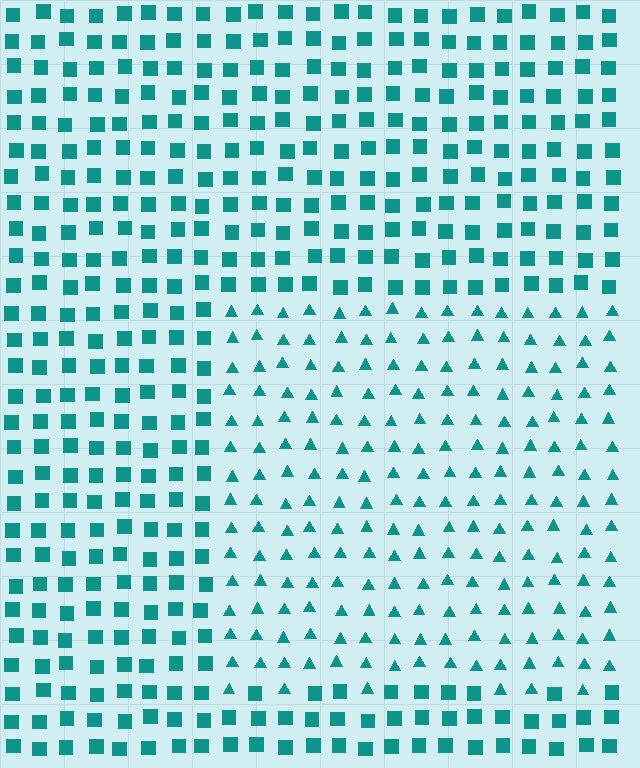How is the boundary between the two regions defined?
The boundary is defined by a change in element shape: triangles inside vs. squares outside. All elements share the same color and spacing.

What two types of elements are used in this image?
The image uses triangles inside the rectangle region and squares outside it.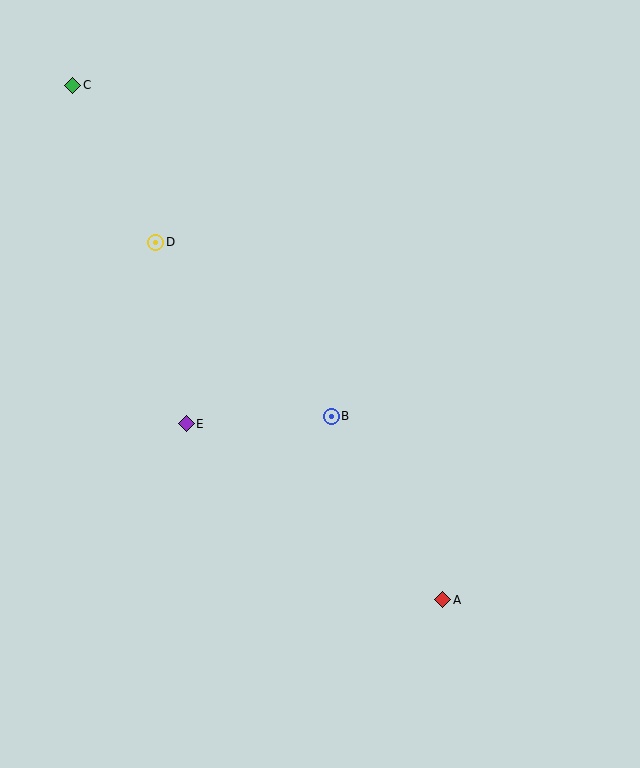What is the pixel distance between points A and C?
The distance between A and C is 634 pixels.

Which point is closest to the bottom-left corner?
Point E is closest to the bottom-left corner.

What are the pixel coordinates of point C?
Point C is at (73, 85).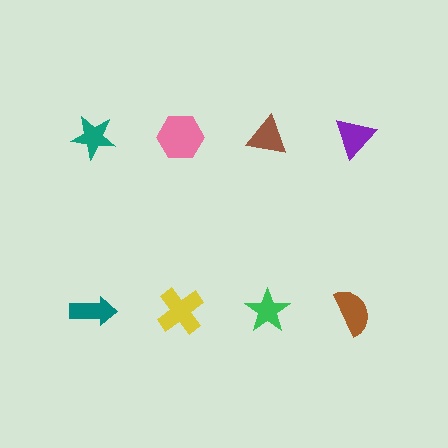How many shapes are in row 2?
4 shapes.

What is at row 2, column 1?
A teal arrow.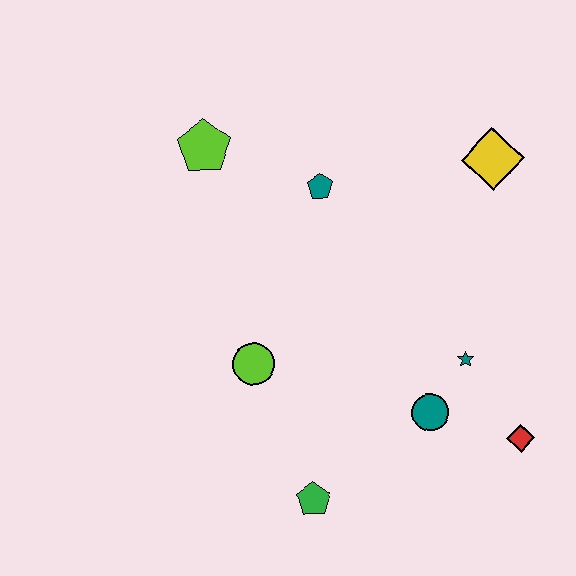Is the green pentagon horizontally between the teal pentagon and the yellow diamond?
No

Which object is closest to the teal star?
The teal circle is closest to the teal star.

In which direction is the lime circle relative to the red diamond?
The lime circle is to the left of the red diamond.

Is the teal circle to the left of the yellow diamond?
Yes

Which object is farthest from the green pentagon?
The yellow diamond is farthest from the green pentagon.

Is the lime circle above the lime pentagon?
No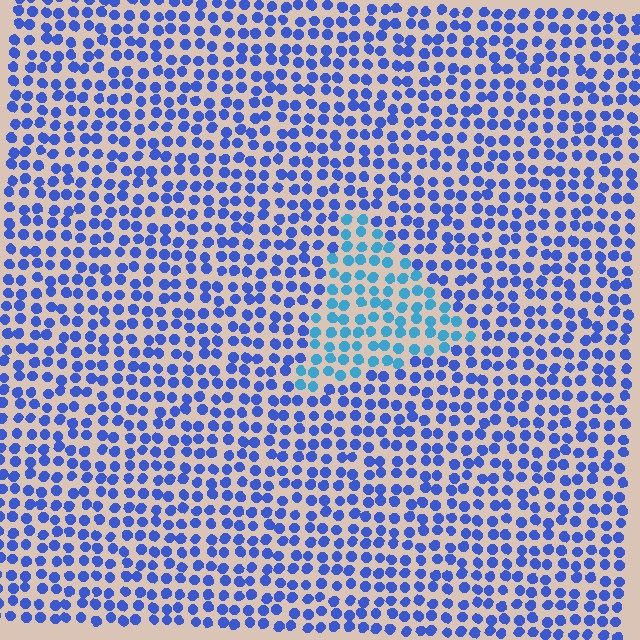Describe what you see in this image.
The image is filled with small blue elements in a uniform arrangement. A triangle-shaped region is visible where the elements are tinted to a slightly different hue, forming a subtle color boundary.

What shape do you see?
I see a triangle.